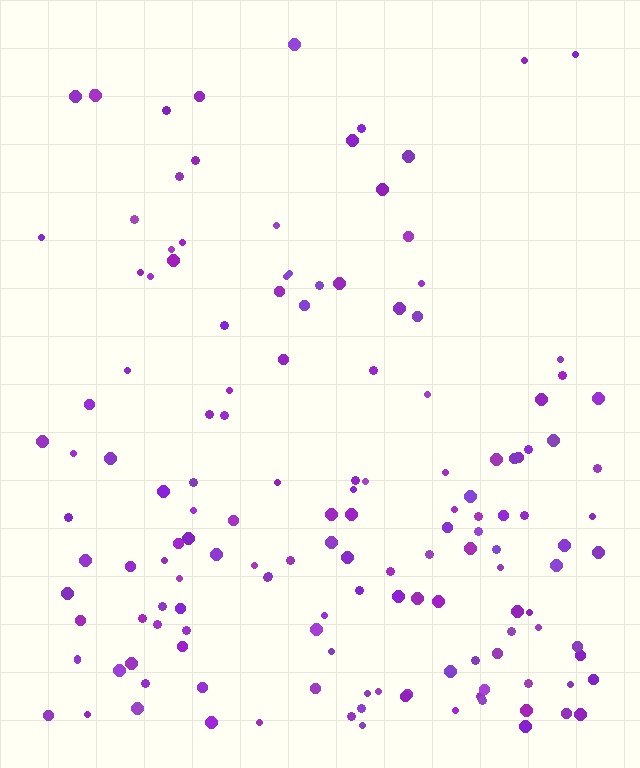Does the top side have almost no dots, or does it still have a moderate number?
Still a moderate number, just noticeably fewer than the bottom.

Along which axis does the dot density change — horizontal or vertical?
Vertical.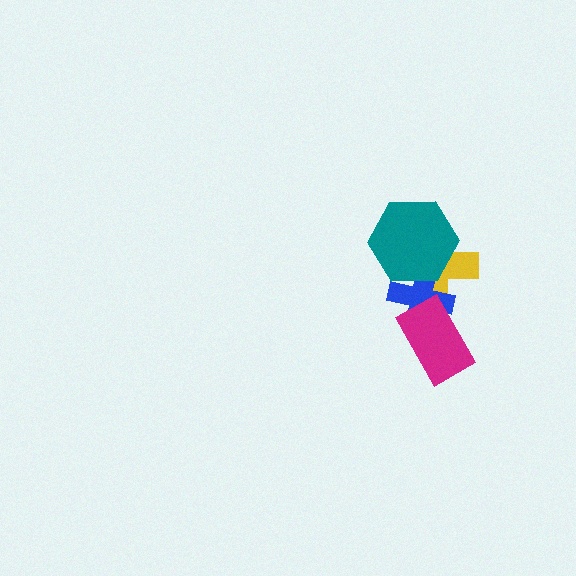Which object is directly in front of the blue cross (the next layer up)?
The teal hexagon is directly in front of the blue cross.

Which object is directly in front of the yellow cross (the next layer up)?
The blue cross is directly in front of the yellow cross.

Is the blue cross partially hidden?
Yes, it is partially covered by another shape.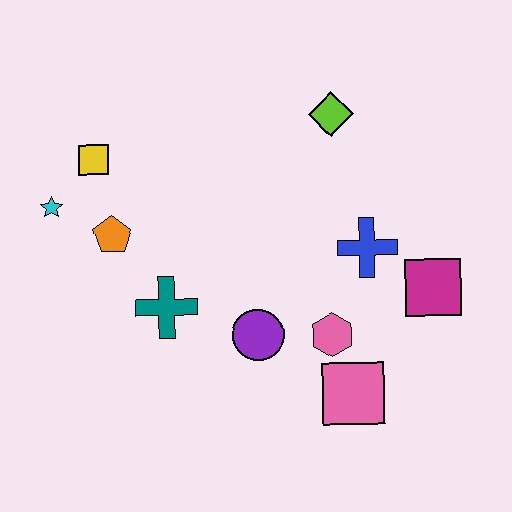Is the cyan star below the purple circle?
No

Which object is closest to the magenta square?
The blue cross is closest to the magenta square.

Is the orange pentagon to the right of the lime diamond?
No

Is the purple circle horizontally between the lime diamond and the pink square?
No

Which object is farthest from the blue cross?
The cyan star is farthest from the blue cross.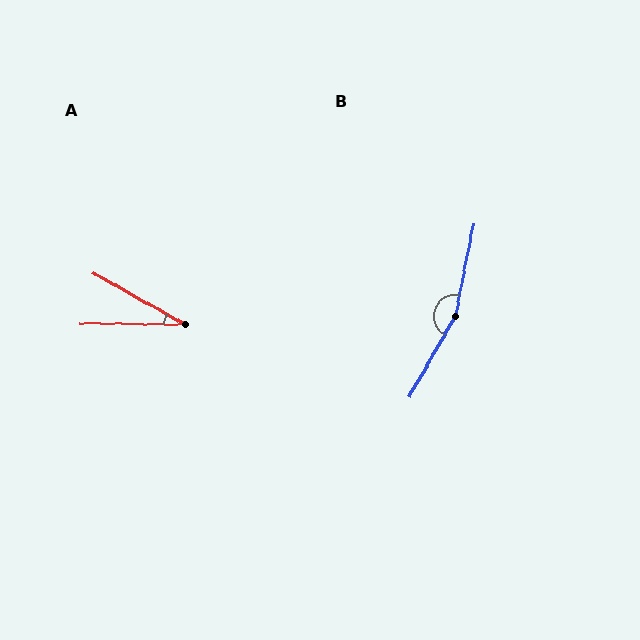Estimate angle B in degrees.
Approximately 162 degrees.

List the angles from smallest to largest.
A (29°), B (162°).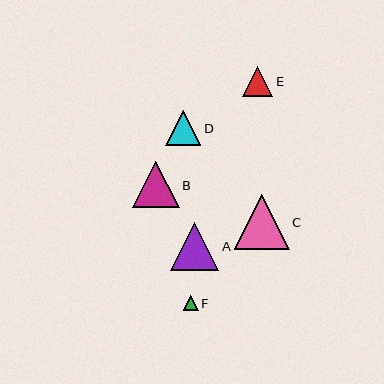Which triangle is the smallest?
Triangle F is the smallest with a size of approximately 15 pixels.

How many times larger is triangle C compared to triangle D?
Triangle C is approximately 1.6 times the size of triangle D.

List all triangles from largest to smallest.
From largest to smallest: C, A, B, D, E, F.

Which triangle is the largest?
Triangle C is the largest with a size of approximately 55 pixels.